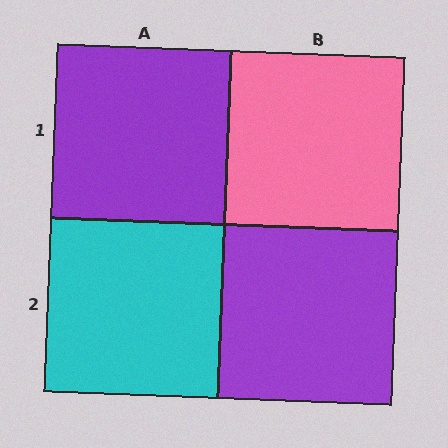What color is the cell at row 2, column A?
Cyan.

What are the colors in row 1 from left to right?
Purple, pink.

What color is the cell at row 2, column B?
Purple.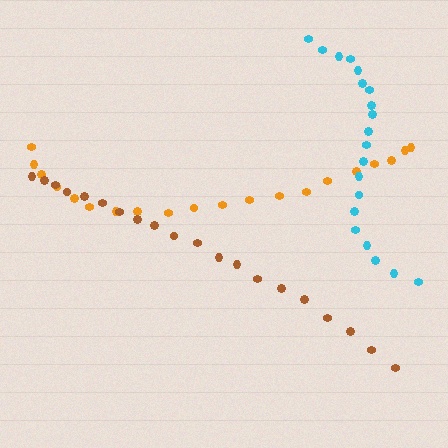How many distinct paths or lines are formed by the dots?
There are 3 distinct paths.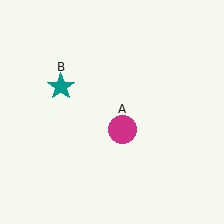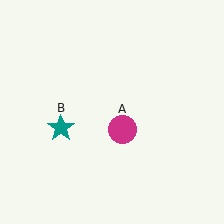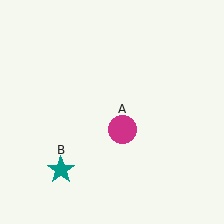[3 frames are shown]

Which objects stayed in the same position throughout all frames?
Magenta circle (object A) remained stationary.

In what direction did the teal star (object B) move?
The teal star (object B) moved down.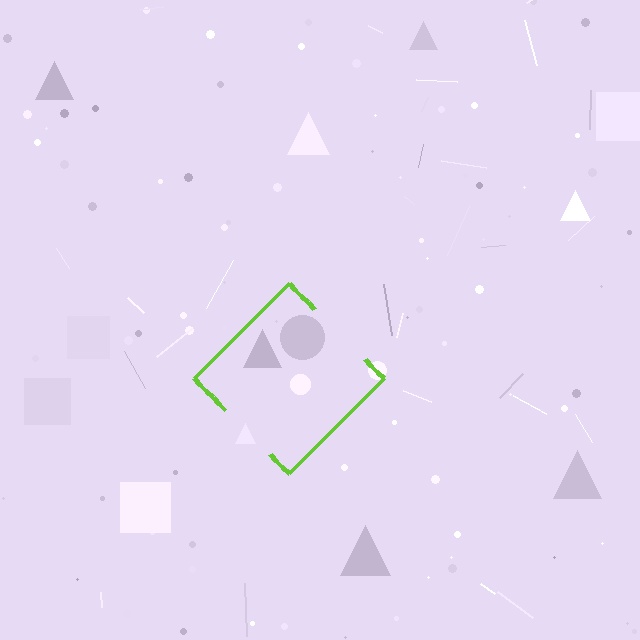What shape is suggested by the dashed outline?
The dashed outline suggests a diamond.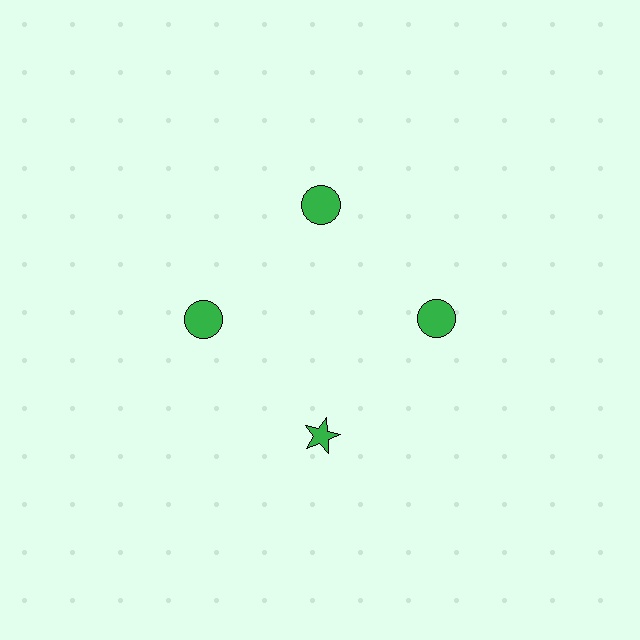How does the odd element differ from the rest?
It has a different shape: star instead of circle.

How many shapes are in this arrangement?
There are 4 shapes arranged in a ring pattern.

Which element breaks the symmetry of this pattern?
The green star at roughly the 6 o'clock position breaks the symmetry. All other shapes are green circles.